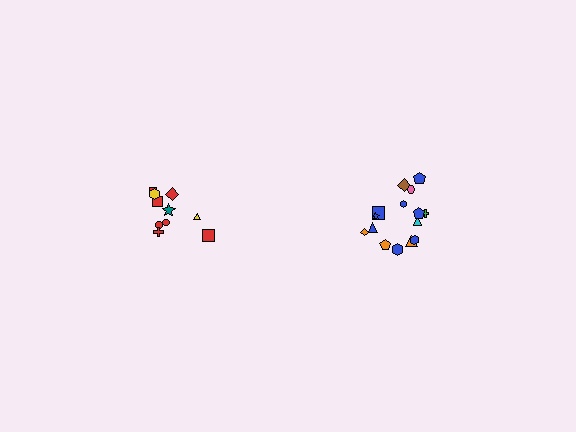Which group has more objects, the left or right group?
The right group.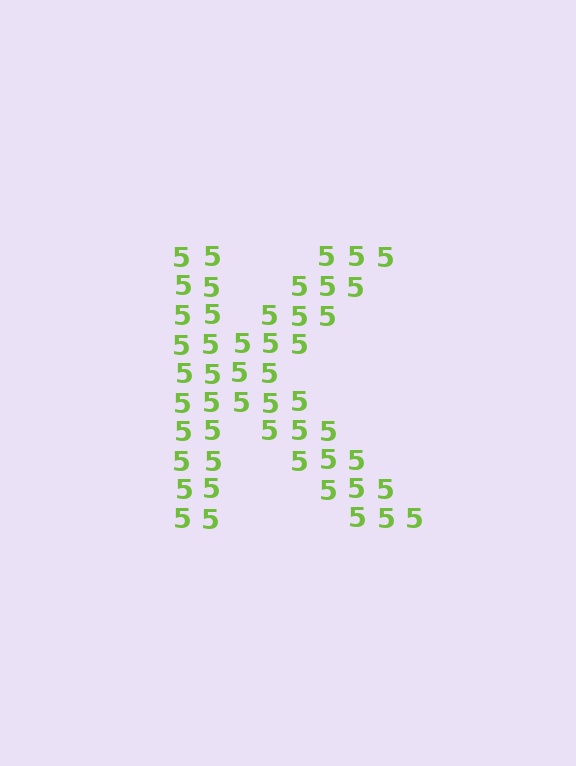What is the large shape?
The large shape is the letter K.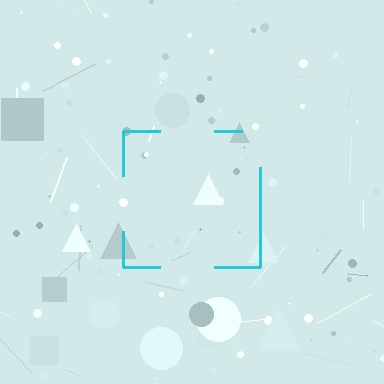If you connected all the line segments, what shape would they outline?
They would outline a square.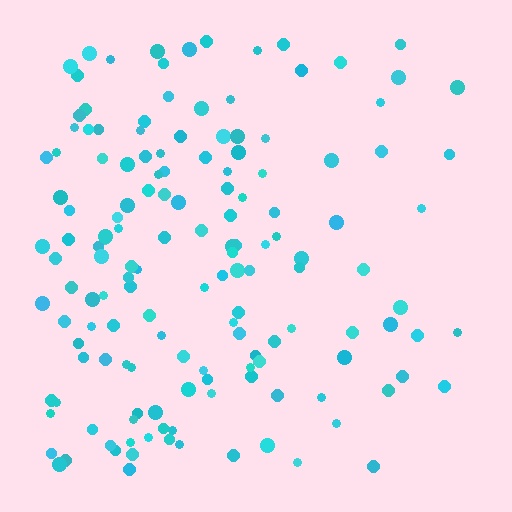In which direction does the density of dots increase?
From right to left, with the left side densest.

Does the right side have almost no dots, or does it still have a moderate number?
Still a moderate number, just noticeably fewer than the left.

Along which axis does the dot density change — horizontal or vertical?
Horizontal.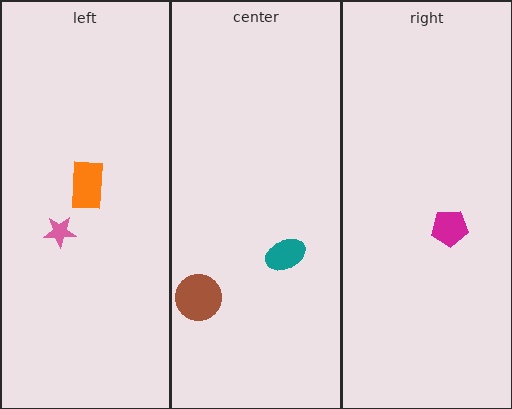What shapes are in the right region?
The magenta pentagon.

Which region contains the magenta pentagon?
The right region.